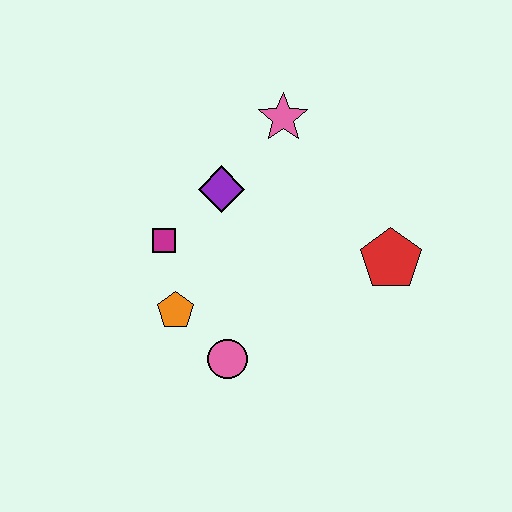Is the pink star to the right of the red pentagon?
No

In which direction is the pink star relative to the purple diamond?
The pink star is above the purple diamond.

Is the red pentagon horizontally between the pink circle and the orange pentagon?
No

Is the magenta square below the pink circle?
No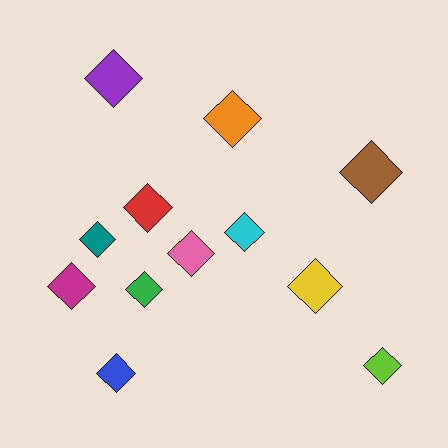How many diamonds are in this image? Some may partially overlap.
There are 12 diamonds.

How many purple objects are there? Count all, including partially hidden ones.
There is 1 purple object.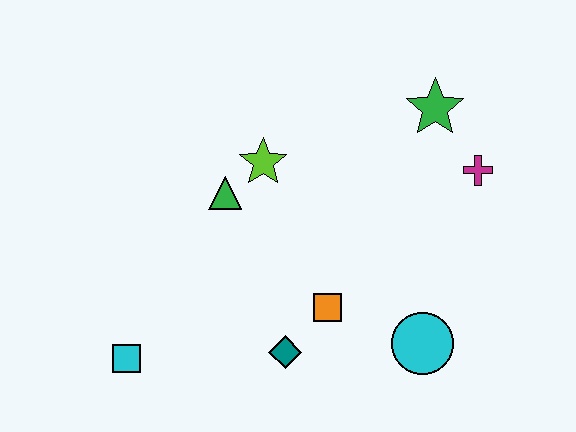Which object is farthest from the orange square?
The green star is farthest from the orange square.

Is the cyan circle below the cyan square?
No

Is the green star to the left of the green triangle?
No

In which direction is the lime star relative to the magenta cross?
The lime star is to the left of the magenta cross.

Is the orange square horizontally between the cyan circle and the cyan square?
Yes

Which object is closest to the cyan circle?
The orange square is closest to the cyan circle.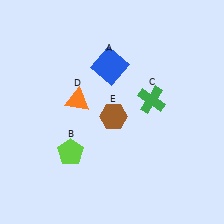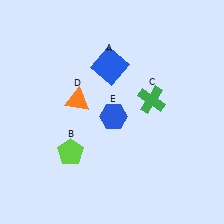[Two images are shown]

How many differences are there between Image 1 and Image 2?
There is 1 difference between the two images.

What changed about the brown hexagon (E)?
In Image 1, E is brown. In Image 2, it changed to blue.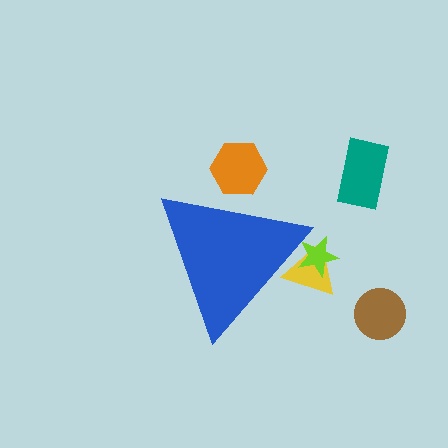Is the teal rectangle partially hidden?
No, the teal rectangle is fully visible.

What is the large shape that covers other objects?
A blue triangle.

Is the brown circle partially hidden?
No, the brown circle is fully visible.